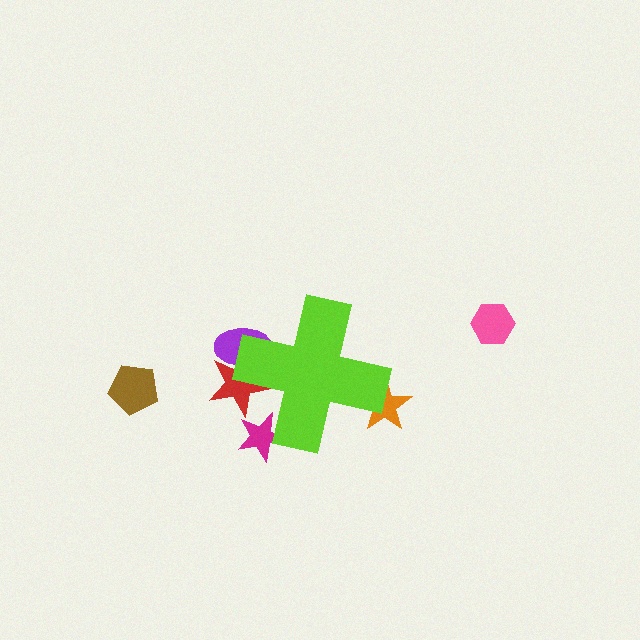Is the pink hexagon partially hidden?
No, the pink hexagon is fully visible.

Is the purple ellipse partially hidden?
Yes, the purple ellipse is partially hidden behind the lime cross.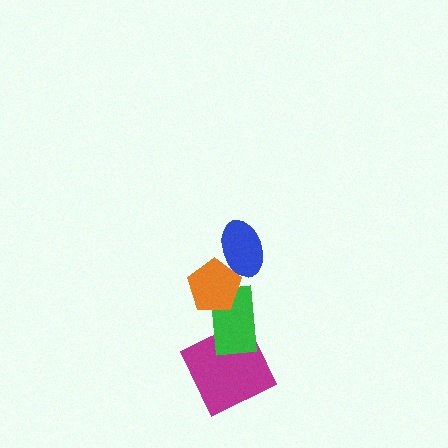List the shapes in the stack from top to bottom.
From top to bottom: the blue ellipse, the orange pentagon, the green rectangle, the magenta square.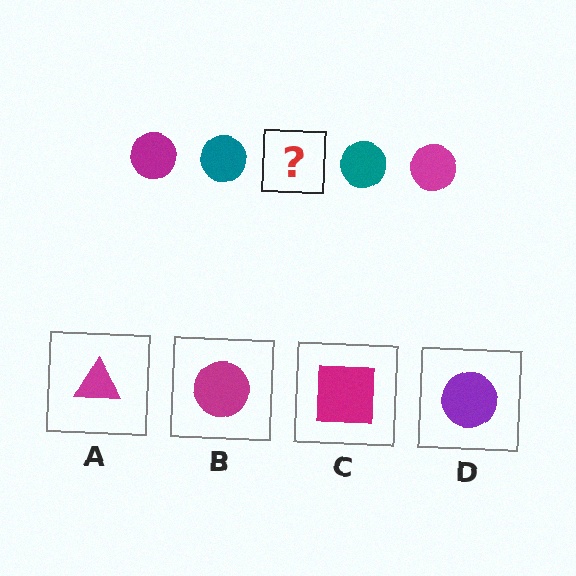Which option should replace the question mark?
Option B.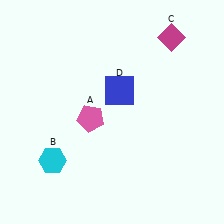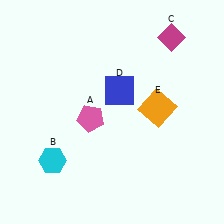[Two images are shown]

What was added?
An orange square (E) was added in Image 2.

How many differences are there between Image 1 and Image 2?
There is 1 difference between the two images.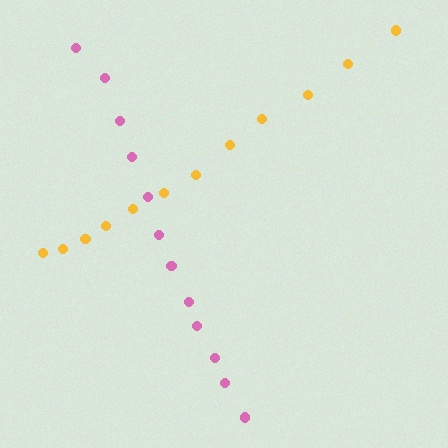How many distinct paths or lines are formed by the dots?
There are 2 distinct paths.